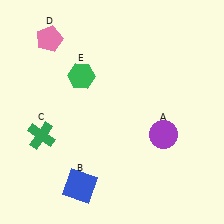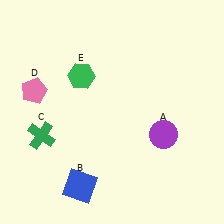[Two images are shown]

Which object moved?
The pink pentagon (D) moved down.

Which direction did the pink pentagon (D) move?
The pink pentagon (D) moved down.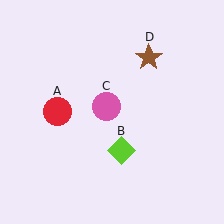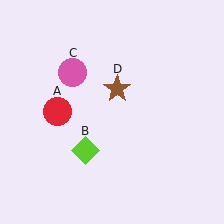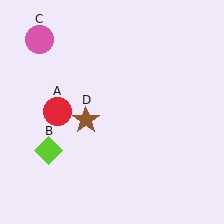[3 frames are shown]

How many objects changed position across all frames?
3 objects changed position: lime diamond (object B), pink circle (object C), brown star (object D).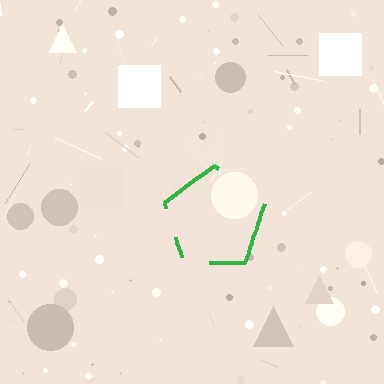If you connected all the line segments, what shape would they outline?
They would outline a pentagon.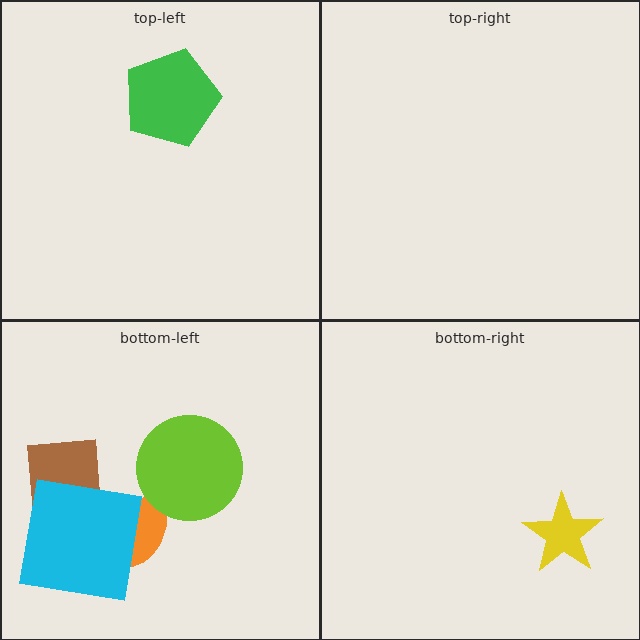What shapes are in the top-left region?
The green pentagon.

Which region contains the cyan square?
The bottom-left region.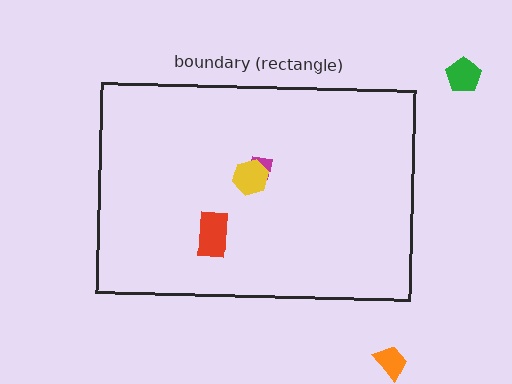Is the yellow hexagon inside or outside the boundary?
Inside.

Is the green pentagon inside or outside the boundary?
Outside.